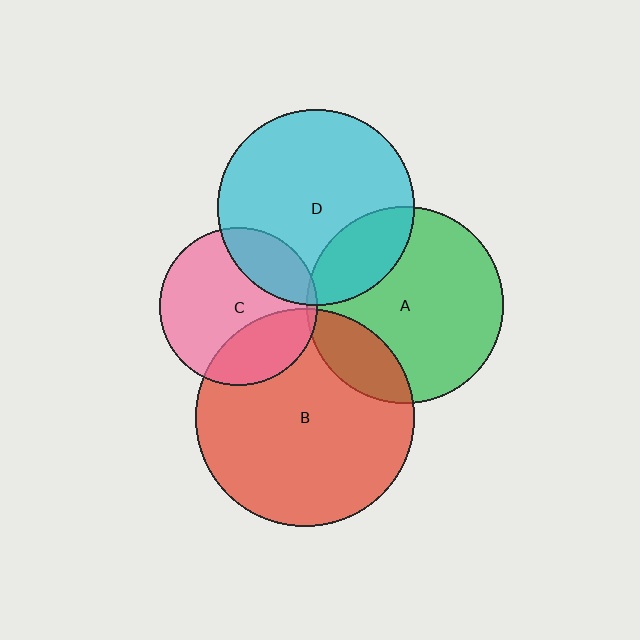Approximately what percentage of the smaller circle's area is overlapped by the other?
Approximately 20%.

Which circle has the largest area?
Circle B (red).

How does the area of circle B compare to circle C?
Approximately 1.9 times.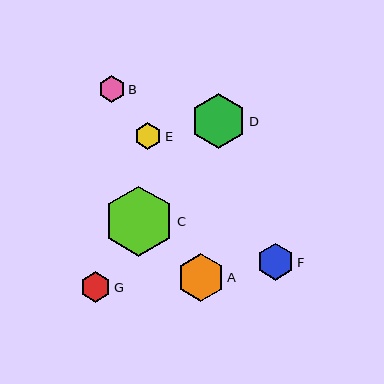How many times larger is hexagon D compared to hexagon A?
Hexagon D is approximately 1.2 times the size of hexagon A.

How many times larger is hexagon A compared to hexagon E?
Hexagon A is approximately 1.7 times the size of hexagon E.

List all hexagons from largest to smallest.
From largest to smallest: C, D, A, F, G, E, B.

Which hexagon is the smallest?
Hexagon B is the smallest with a size of approximately 27 pixels.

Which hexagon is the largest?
Hexagon C is the largest with a size of approximately 70 pixels.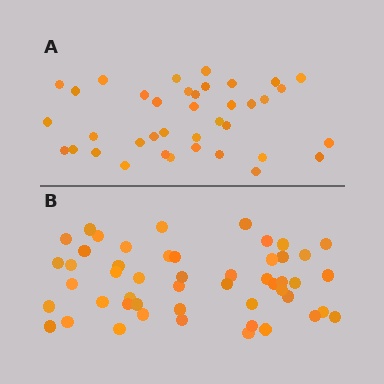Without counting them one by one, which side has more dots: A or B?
Region B (the bottom region) has more dots.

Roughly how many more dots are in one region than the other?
Region B has roughly 12 or so more dots than region A.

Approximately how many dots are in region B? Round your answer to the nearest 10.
About 50 dots.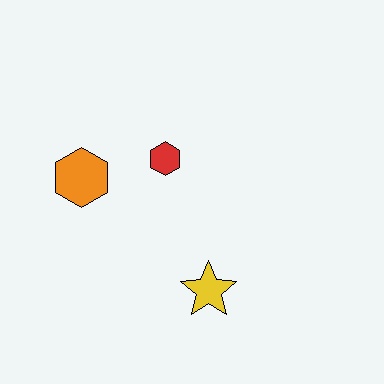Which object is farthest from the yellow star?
The orange hexagon is farthest from the yellow star.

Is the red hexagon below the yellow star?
No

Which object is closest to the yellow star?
The red hexagon is closest to the yellow star.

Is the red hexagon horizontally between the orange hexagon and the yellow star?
Yes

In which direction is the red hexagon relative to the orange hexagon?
The red hexagon is to the right of the orange hexagon.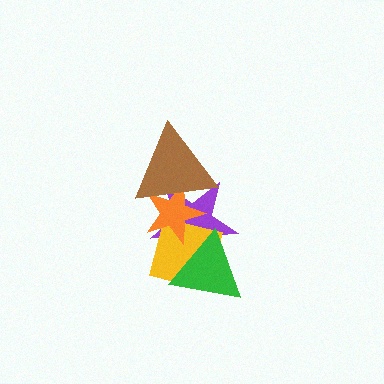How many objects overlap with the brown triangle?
2 objects overlap with the brown triangle.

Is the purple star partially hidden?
Yes, it is partially covered by another shape.